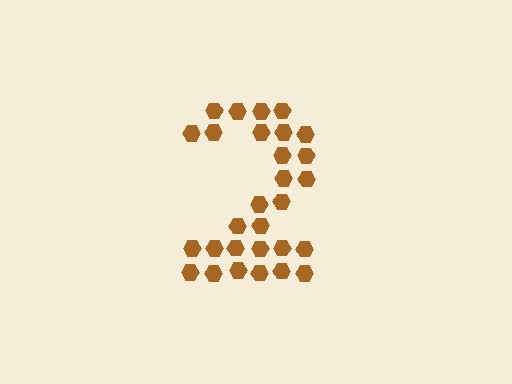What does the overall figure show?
The overall figure shows the digit 2.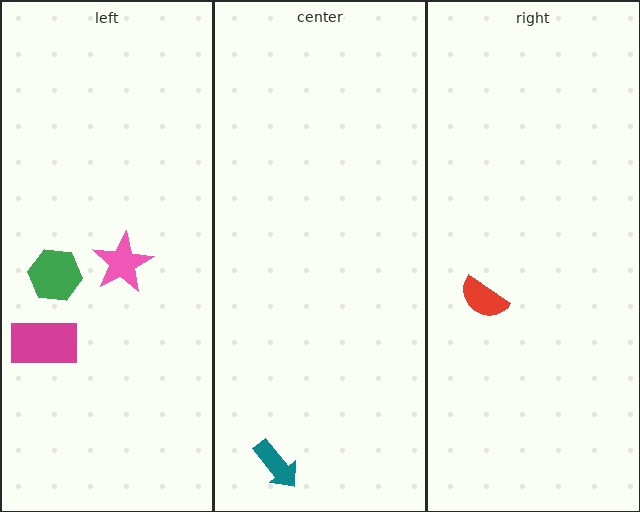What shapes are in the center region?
The teal arrow.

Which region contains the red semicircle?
The right region.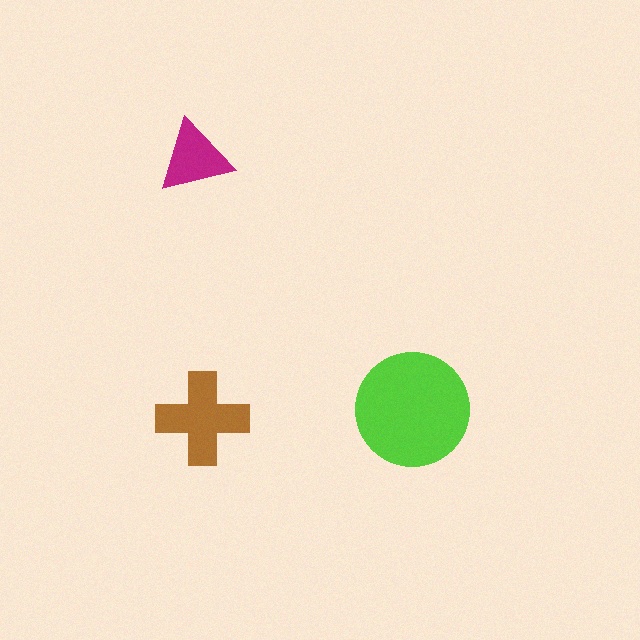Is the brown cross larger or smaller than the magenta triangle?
Larger.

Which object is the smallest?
The magenta triangle.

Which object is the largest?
The lime circle.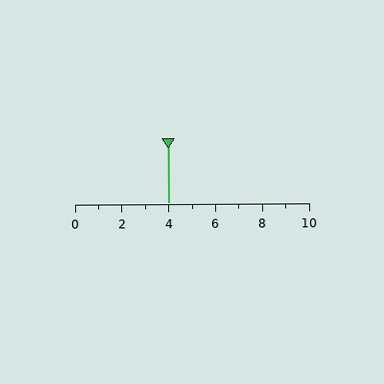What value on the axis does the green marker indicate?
The marker indicates approximately 4.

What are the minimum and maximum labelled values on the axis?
The axis runs from 0 to 10.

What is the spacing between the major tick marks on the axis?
The major ticks are spaced 2 apart.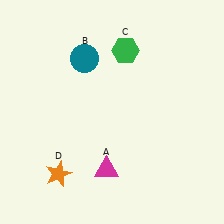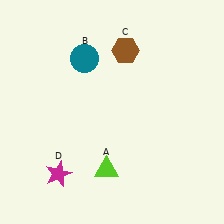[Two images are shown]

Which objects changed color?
A changed from magenta to lime. C changed from green to brown. D changed from orange to magenta.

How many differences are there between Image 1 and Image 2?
There are 3 differences between the two images.